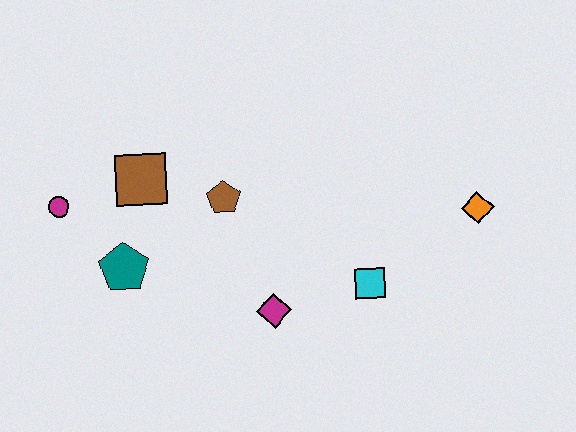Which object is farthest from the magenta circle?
The orange diamond is farthest from the magenta circle.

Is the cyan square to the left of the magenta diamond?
No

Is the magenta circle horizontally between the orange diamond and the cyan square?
No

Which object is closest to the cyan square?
The magenta diamond is closest to the cyan square.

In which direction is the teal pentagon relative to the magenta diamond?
The teal pentagon is to the left of the magenta diamond.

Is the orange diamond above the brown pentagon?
No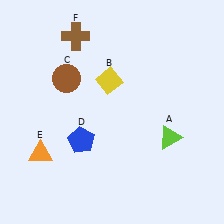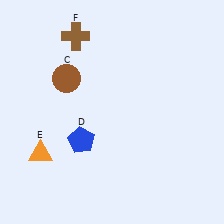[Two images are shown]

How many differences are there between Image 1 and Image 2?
There are 2 differences between the two images.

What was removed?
The lime triangle (A), the yellow diamond (B) were removed in Image 2.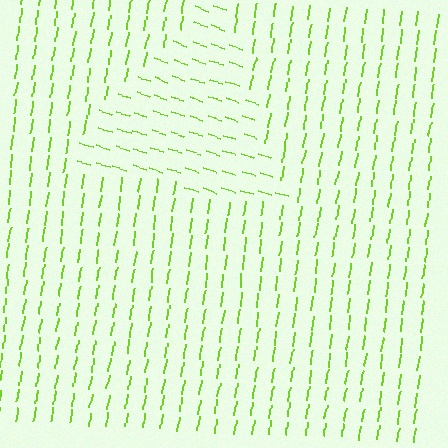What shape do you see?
I see a triangle.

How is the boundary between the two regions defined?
The boundary is defined purely by a change in line orientation (approximately 82 degrees difference). All lines are the same color and thickness.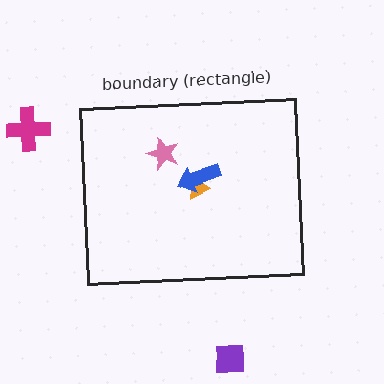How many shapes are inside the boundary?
3 inside, 2 outside.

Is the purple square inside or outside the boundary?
Outside.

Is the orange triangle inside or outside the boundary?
Inside.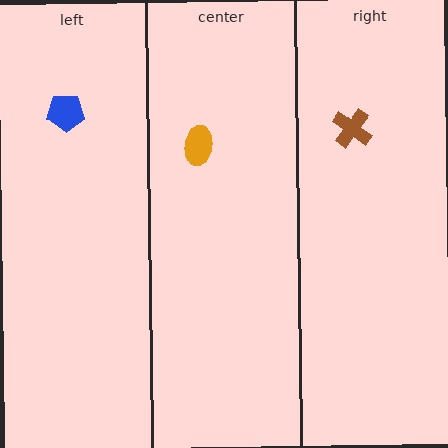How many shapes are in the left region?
1.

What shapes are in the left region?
The blue pentagon.